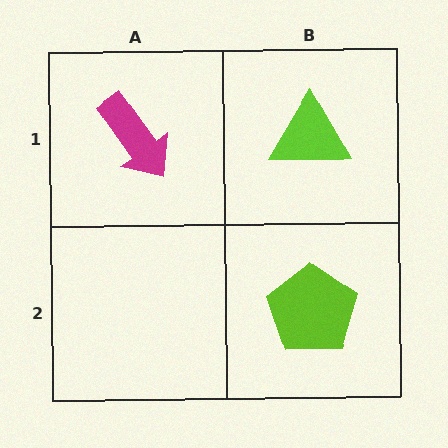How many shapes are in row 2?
1 shape.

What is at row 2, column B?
A lime pentagon.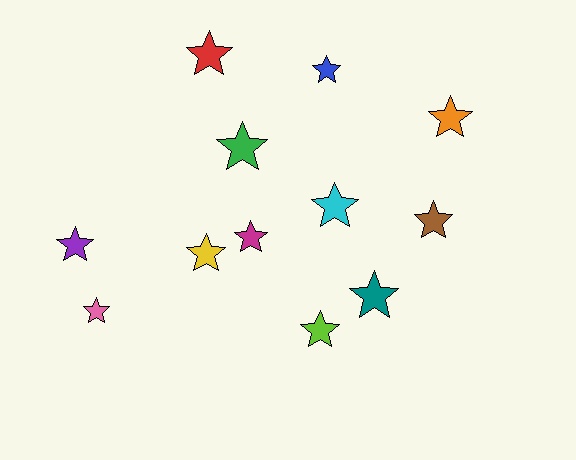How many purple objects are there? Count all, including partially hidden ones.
There is 1 purple object.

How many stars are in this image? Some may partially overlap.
There are 12 stars.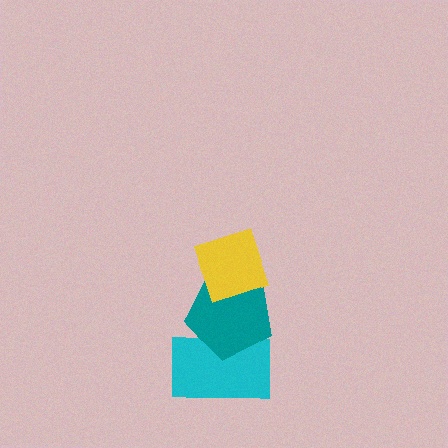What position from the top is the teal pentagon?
The teal pentagon is 2nd from the top.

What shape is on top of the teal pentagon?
The yellow diamond is on top of the teal pentagon.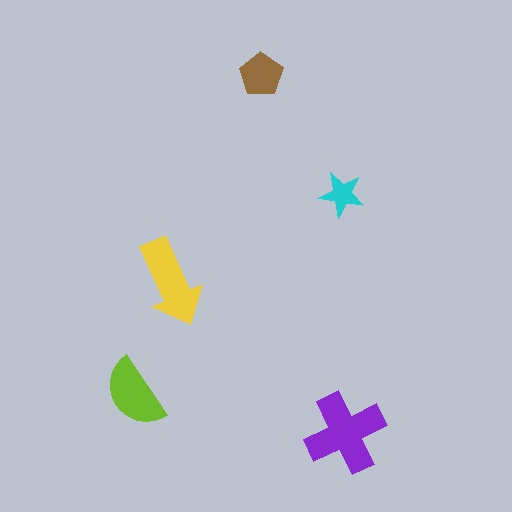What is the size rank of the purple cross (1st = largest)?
1st.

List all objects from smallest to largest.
The cyan star, the brown pentagon, the lime semicircle, the yellow arrow, the purple cross.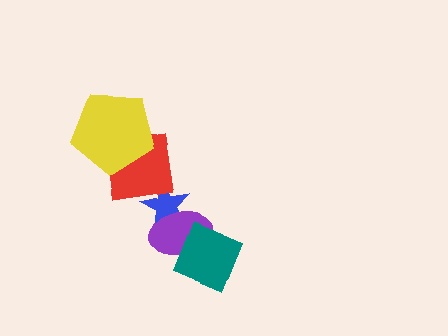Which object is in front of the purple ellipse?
The teal diamond is in front of the purple ellipse.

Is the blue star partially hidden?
Yes, it is partially covered by another shape.